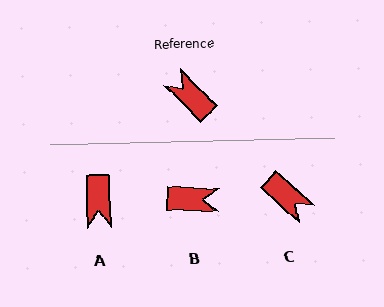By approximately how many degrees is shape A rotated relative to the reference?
Approximately 136 degrees counter-clockwise.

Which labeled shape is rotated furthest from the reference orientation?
C, about 177 degrees away.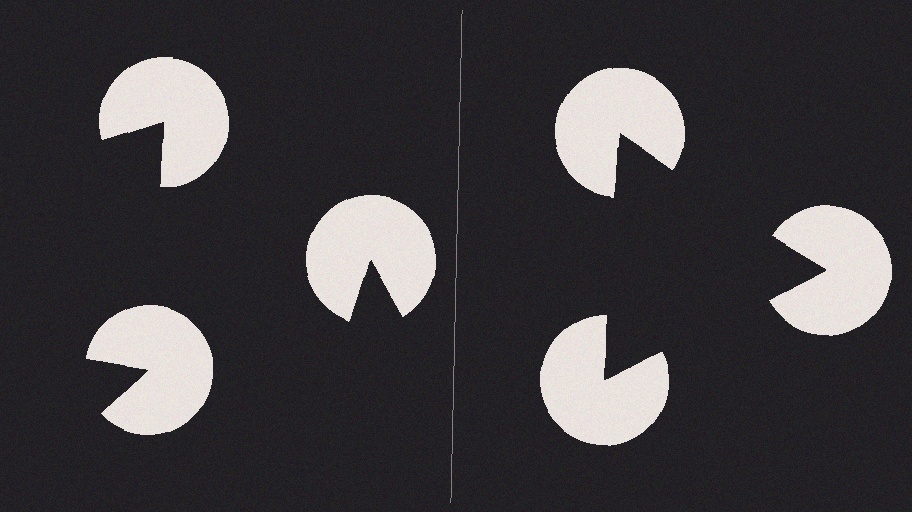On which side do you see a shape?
An illusory triangle appears on the right side. On the left side the wedge cuts are rotated, so no coherent shape forms.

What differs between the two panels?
The pac-man discs are positioned identically on both sides; only the wedge orientations differ. On the right they align to a triangle; on the left they are misaligned.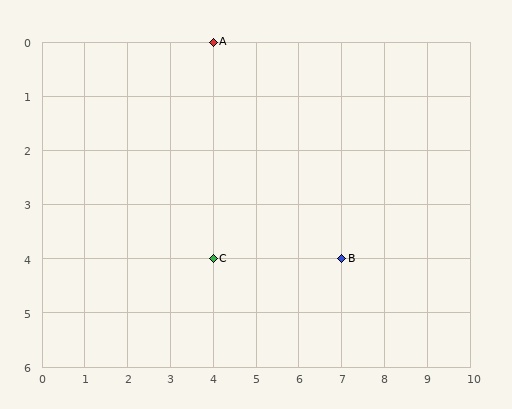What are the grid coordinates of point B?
Point B is at grid coordinates (7, 4).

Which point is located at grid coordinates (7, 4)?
Point B is at (7, 4).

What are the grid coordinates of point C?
Point C is at grid coordinates (4, 4).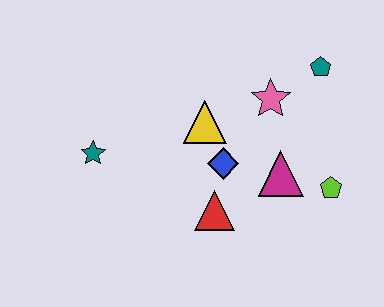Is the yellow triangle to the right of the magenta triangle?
No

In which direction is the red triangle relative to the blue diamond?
The red triangle is below the blue diamond.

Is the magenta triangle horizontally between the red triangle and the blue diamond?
No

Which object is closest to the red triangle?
The blue diamond is closest to the red triangle.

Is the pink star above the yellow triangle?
Yes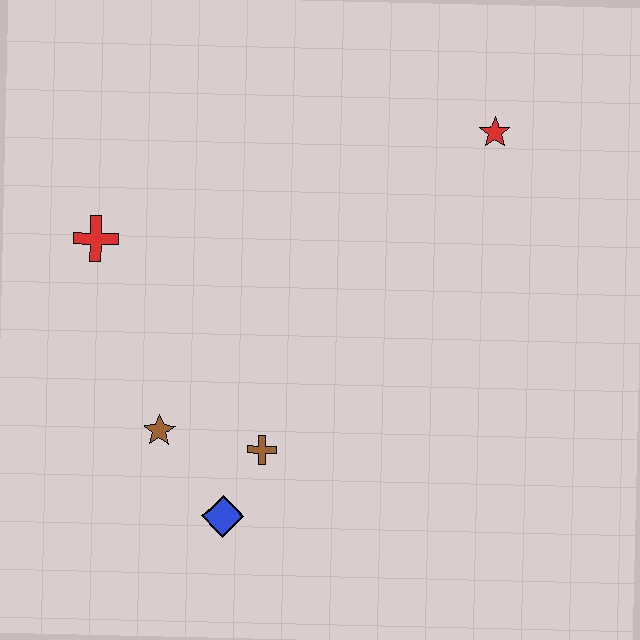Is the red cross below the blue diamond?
No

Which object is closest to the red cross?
The brown star is closest to the red cross.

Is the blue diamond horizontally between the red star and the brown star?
Yes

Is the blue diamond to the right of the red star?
No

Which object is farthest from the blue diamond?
The red star is farthest from the blue diamond.